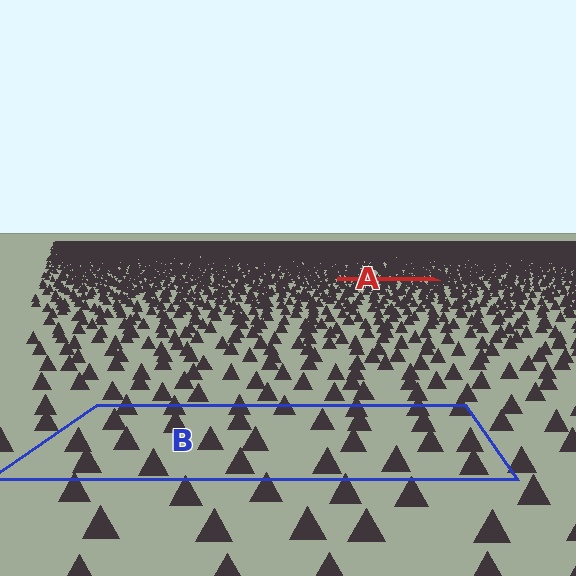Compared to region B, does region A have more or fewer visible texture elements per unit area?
Region A has more texture elements per unit area — they are packed more densely because it is farther away.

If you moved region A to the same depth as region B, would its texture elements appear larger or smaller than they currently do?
They would appear larger. At a closer depth, the same texture elements are projected at a bigger on-screen size.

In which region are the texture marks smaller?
The texture marks are smaller in region A, because it is farther away.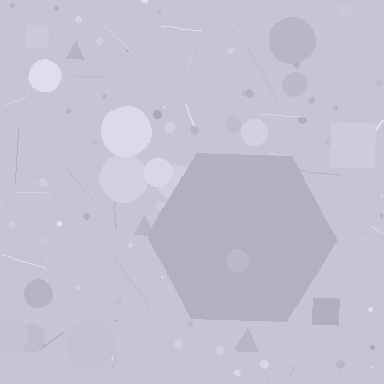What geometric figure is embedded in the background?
A hexagon is embedded in the background.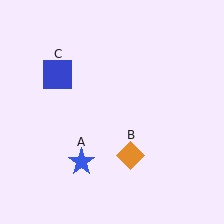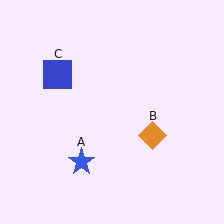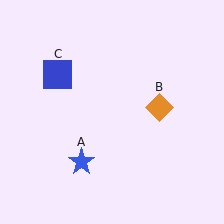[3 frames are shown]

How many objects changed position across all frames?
1 object changed position: orange diamond (object B).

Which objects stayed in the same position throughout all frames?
Blue star (object A) and blue square (object C) remained stationary.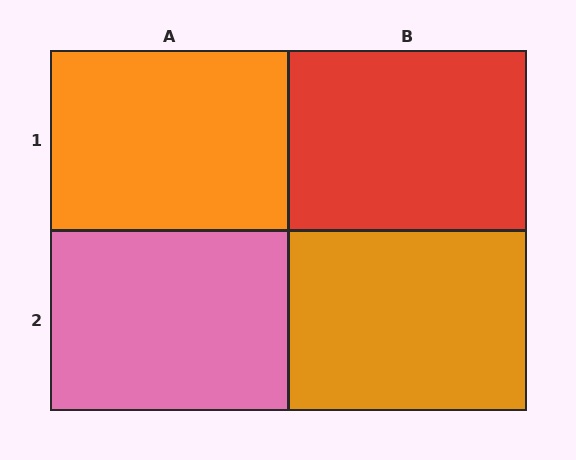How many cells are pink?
1 cell is pink.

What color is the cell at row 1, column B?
Red.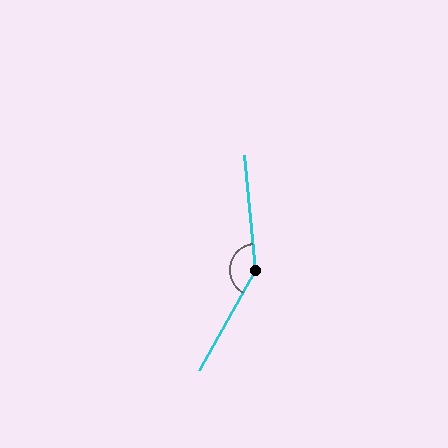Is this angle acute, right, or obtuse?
It is obtuse.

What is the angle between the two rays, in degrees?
Approximately 146 degrees.